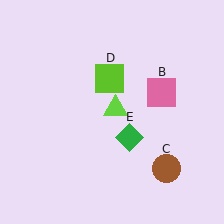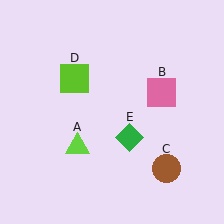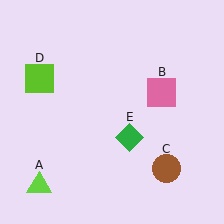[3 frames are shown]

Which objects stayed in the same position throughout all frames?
Pink square (object B) and brown circle (object C) and green diamond (object E) remained stationary.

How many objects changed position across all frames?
2 objects changed position: lime triangle (object A), lime square (object D).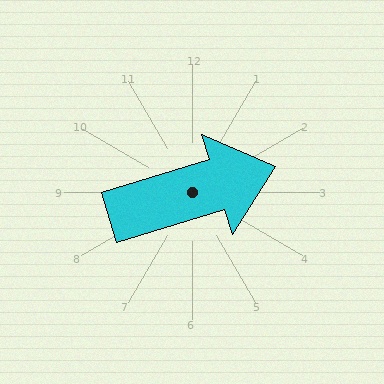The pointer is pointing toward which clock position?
Roughly 2 o'clock.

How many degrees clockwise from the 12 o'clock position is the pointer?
Approximately 73 degrees.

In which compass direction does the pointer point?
East.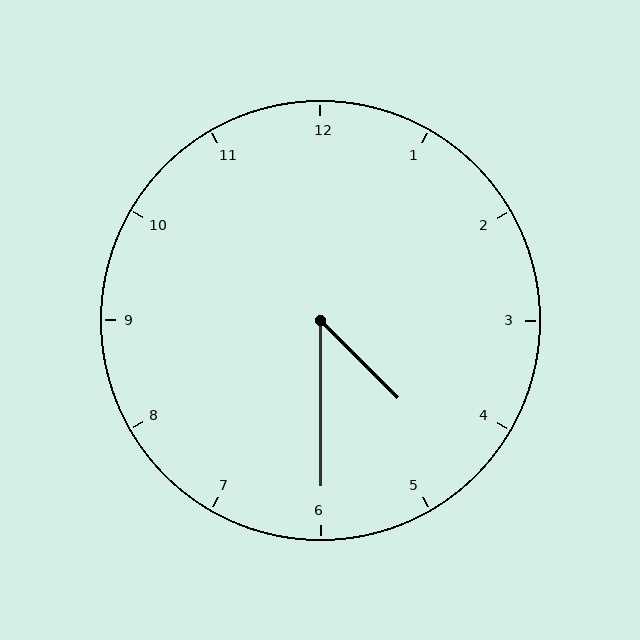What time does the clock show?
4:30.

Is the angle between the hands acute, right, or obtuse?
It is acute.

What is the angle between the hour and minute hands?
Approximately 45 degrees.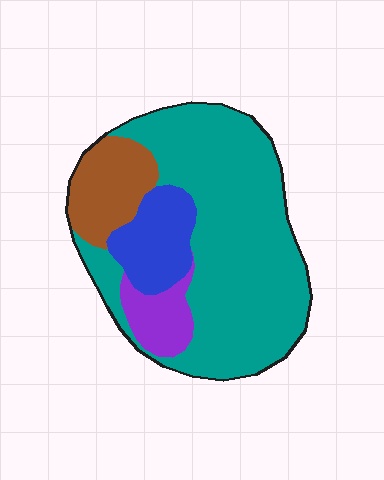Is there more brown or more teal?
Teal.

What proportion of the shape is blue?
Blue covers 13% of the shape.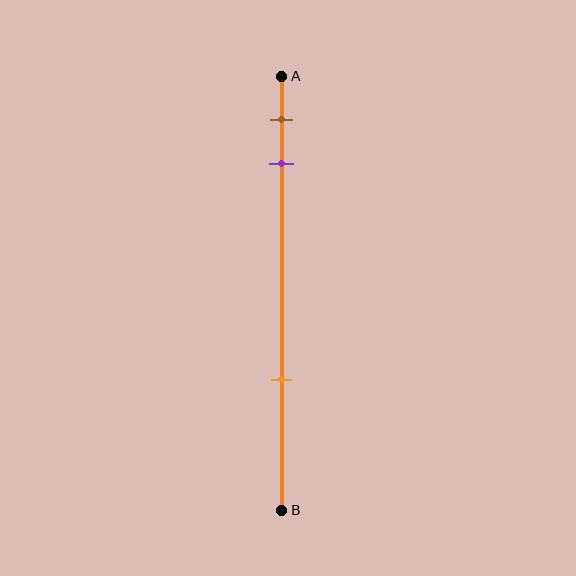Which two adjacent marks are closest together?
The brown and purple marks are the closest adjacent pair.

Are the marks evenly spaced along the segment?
No, the marks are not evenly spaced.